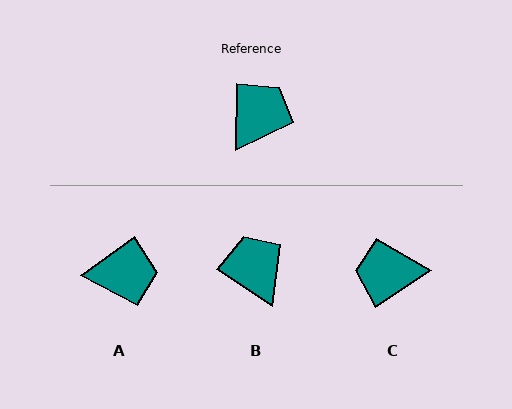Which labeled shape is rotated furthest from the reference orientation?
C, about 124 degrees away.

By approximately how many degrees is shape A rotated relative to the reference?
Approximately 53 degrees clockwise.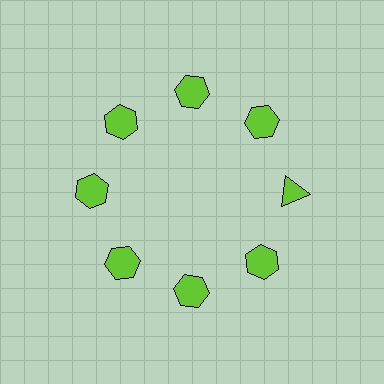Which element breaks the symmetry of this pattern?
The lime triangle at roughly the 3 o'clock position breaks the symmetry. All other shapes are lime hexagons.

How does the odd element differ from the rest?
It has a different shape: triangle instead of hexagon.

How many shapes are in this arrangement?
There are 8 shapes arranged in a ring pattern.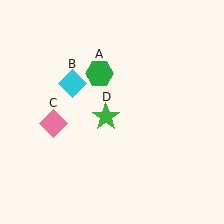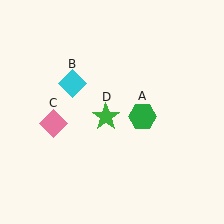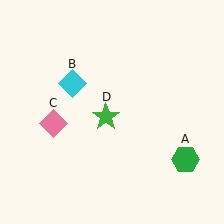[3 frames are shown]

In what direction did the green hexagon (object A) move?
The green hexagon (object A) moved down and to the right.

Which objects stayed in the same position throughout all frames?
Cyan diamond (object B) and pink diamond (object C) and green star (object D) remained stationary.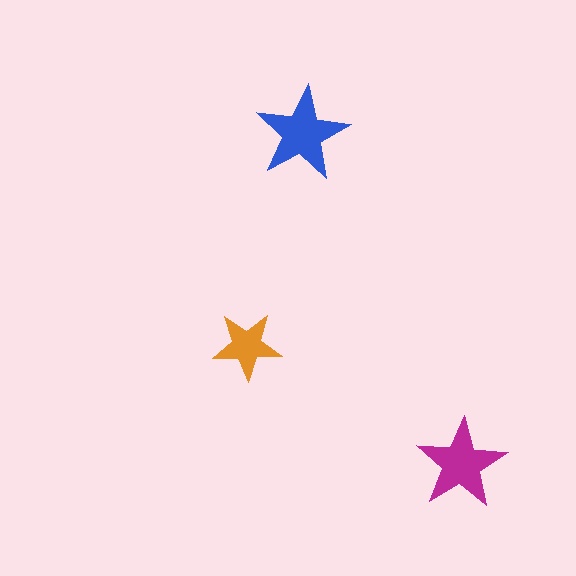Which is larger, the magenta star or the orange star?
The magenta one.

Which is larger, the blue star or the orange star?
The blue one.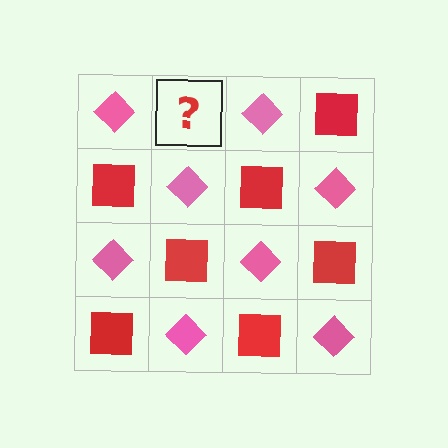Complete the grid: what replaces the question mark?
The question mark should be replaced with a red square.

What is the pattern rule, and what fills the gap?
The rule is that it alternates pink diamond and red square in a checkerboard pattern. The gap should be filled with a red square.